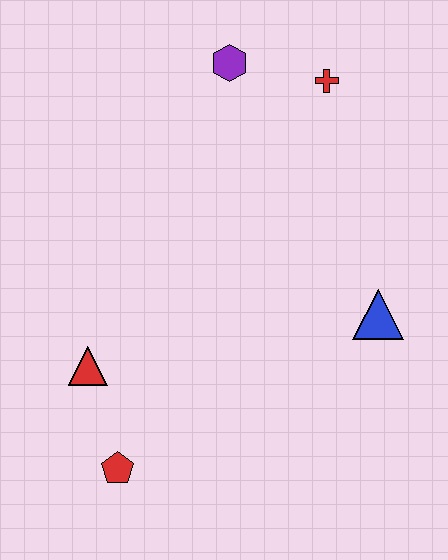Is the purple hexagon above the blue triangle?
Yes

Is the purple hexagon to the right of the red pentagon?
Yes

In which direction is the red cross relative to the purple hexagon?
The red cross is to the right of the purple hexagon.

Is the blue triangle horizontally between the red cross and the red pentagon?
No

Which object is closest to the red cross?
The purple hexagon is closest to the red cross.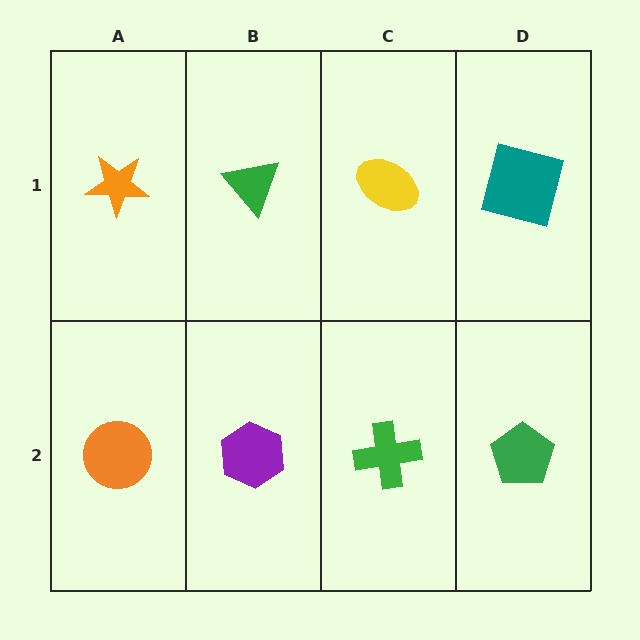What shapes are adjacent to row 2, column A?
An orange star (row 1, column A), a purple hexagon (row 2, column B).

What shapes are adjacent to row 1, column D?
A green pentagon (row 2, column D), a yellow ellipse (row 1, column C).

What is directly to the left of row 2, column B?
An orange circle.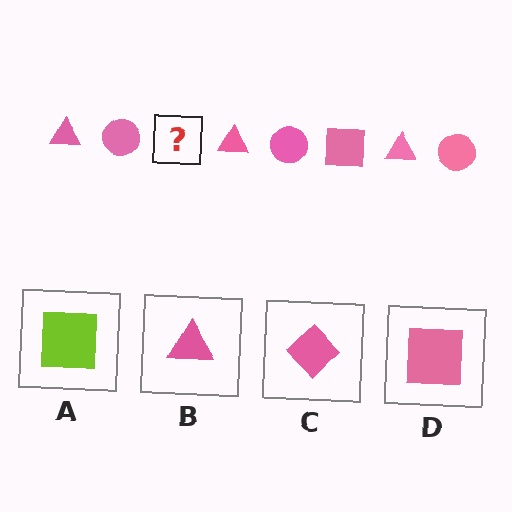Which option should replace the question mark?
Option D.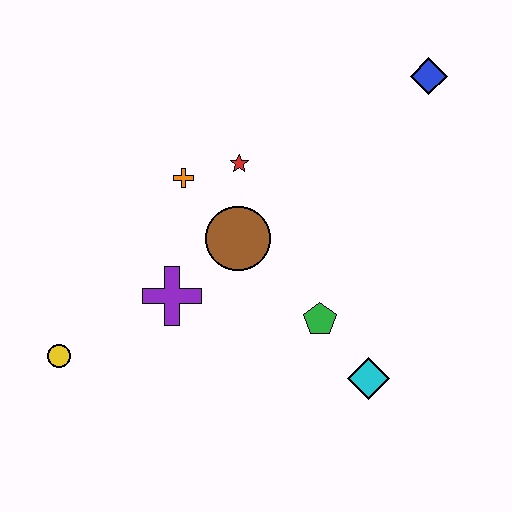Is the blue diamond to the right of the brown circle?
Yes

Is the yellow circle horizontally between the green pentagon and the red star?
No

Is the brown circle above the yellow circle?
Yes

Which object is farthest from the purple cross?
The blue diamond is farthest from the purple cross.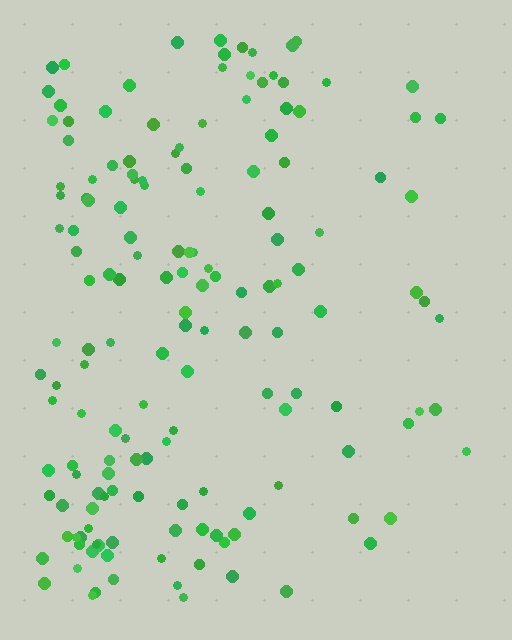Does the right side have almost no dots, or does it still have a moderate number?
Still a moderate number, just noticeably fewer than the left.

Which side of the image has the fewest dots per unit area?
The right.